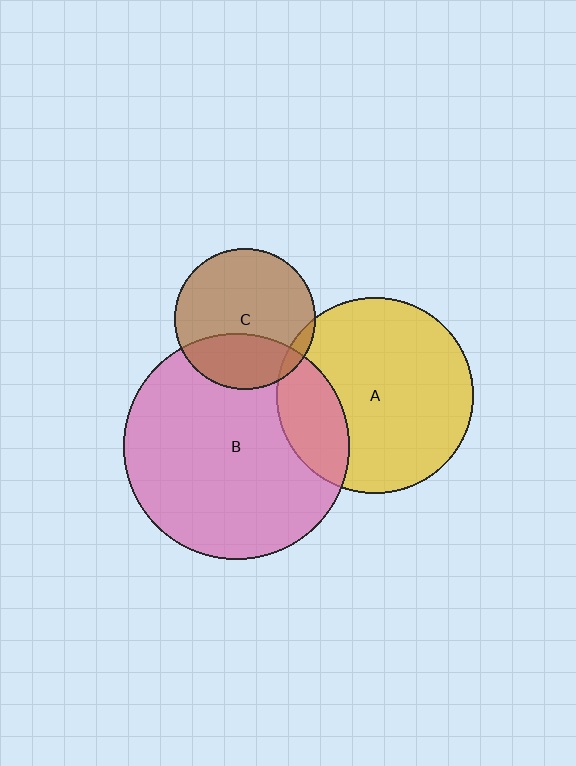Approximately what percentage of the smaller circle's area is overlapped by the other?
Approximately 30%.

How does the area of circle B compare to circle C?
Approximately 2.6 times.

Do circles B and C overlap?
Yes.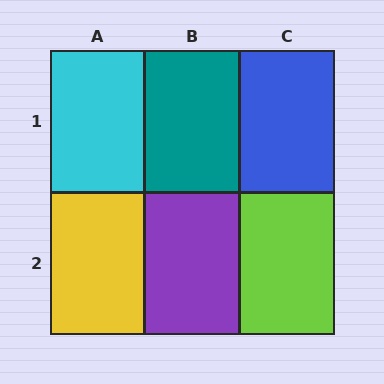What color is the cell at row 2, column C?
Lime.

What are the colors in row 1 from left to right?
Cyan, teal, blue.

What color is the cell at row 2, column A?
Yellow.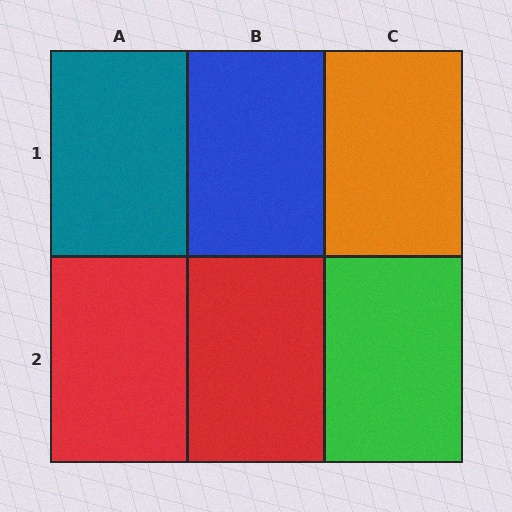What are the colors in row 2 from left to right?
Red, red, green.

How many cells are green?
1 cell is green.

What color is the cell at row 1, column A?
Teal.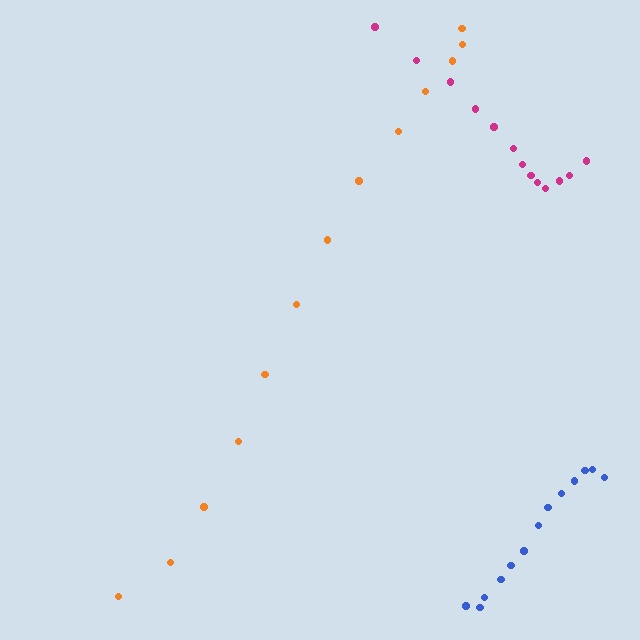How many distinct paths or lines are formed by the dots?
There are 3 distinct paths.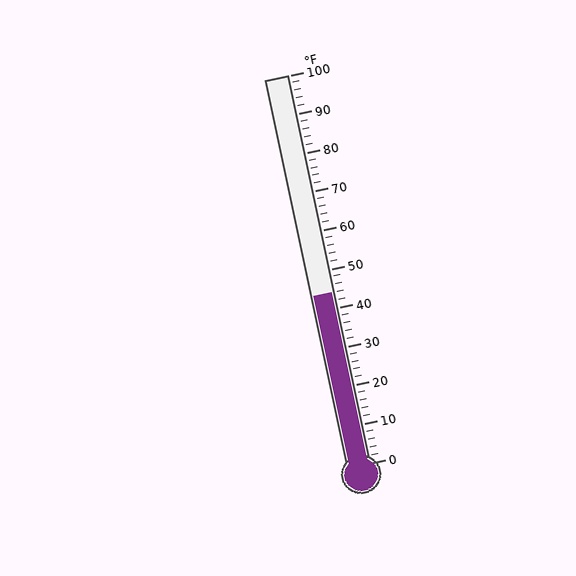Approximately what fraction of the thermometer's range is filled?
The thermometer is filled to approximately 45% of its range.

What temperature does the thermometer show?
The thermometer shows approximately 44°F.